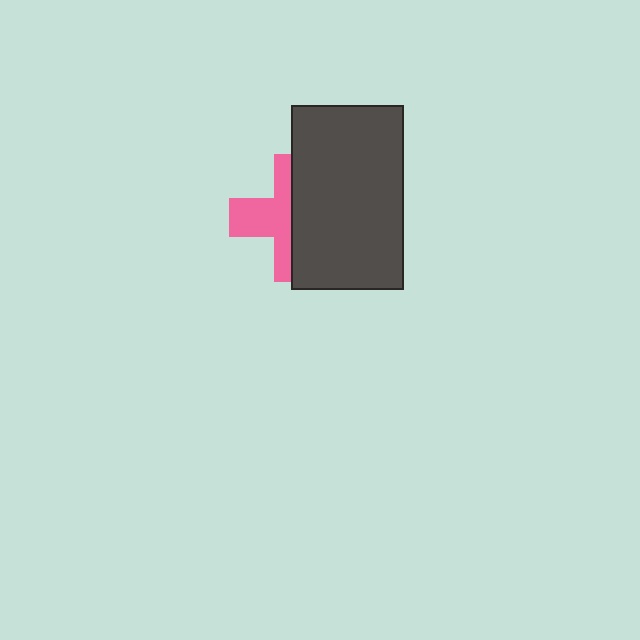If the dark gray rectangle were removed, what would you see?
You would see the complete pink cross.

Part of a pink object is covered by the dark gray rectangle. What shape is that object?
It is a cross.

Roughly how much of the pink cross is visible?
About half of it is visible (roughly 47%).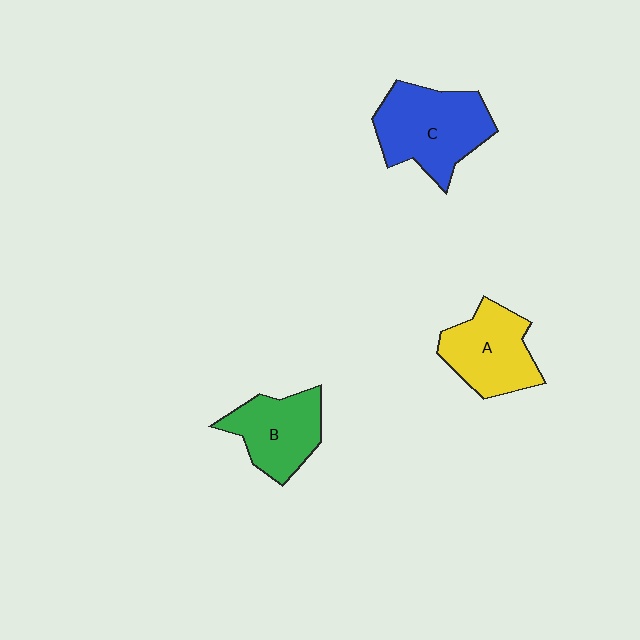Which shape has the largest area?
Shape C (blue).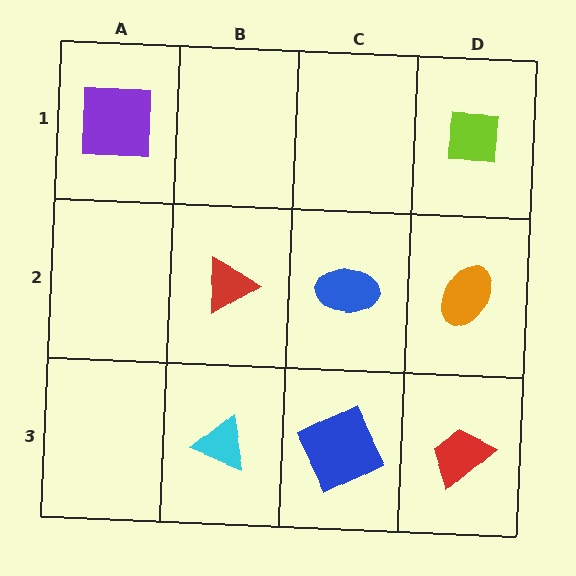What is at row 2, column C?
A blue ellipse.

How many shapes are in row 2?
3 shapes.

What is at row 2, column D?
An orange ellipse.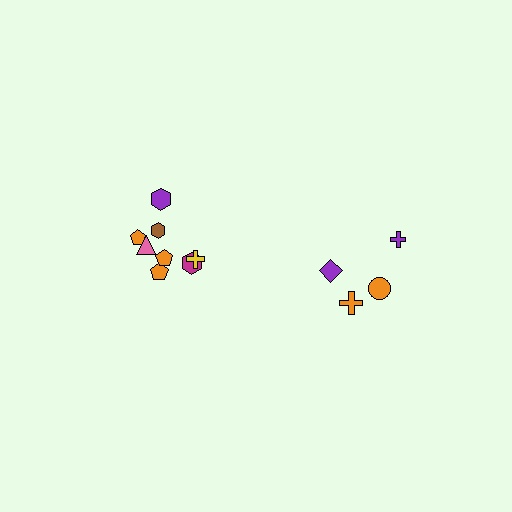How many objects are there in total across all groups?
There are 12 objects.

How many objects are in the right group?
There are 4 objects.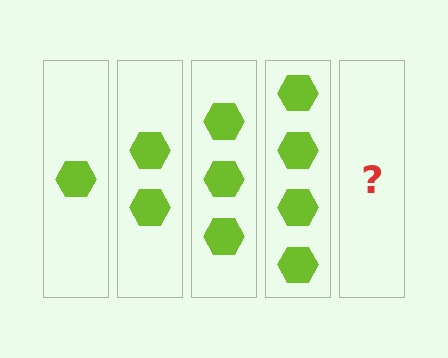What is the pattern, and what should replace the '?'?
The pattern is that each step adds one more hexagon. The '?' should be 5 hexagons.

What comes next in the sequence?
The next element should be 5 hexagons.